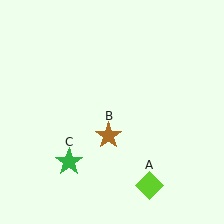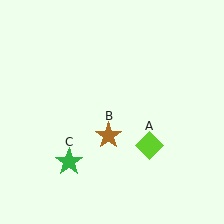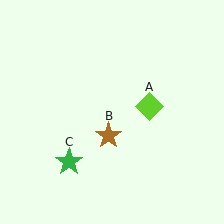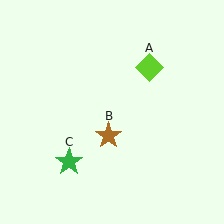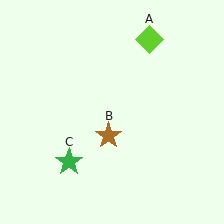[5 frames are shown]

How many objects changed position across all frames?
1 object changed position: lime diamond (object A).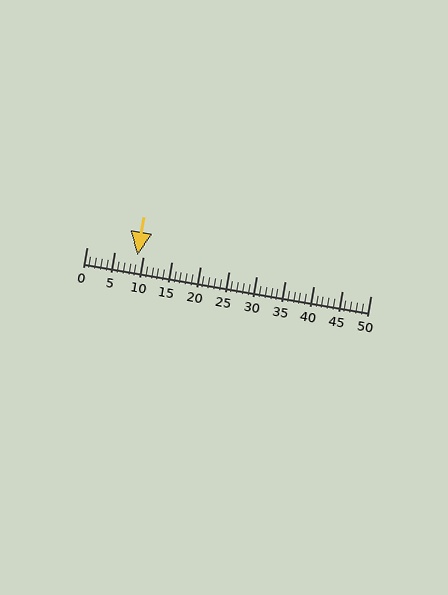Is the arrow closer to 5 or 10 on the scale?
The arrow is closer to 10.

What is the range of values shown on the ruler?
The ruler shows values from 0 to 50.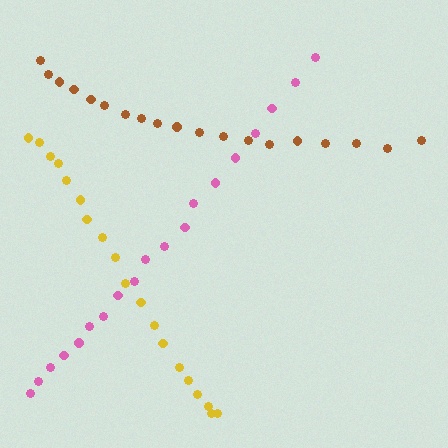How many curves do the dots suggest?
There are 3 distinct paths.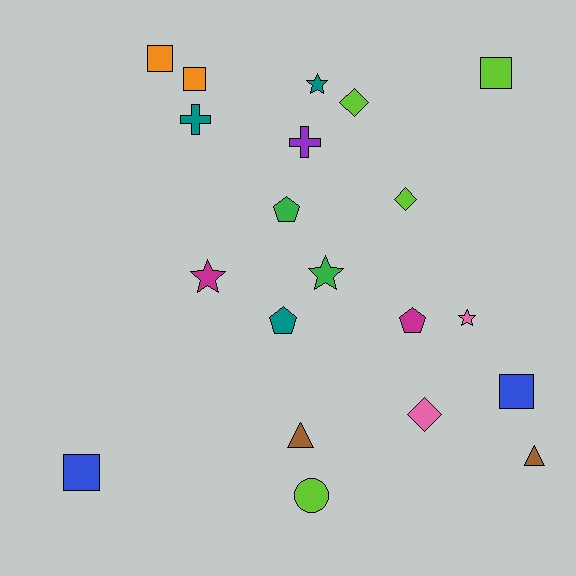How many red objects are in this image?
There are no red objects.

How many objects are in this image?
There are 20 objects.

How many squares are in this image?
There are 5 squares.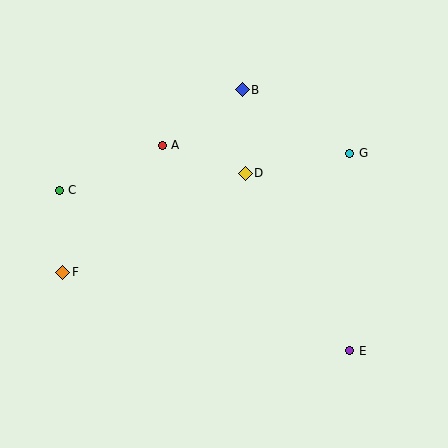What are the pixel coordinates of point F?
Point F is at (63, 272).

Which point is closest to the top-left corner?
Point C is closest to the top-left corner.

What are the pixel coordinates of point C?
Point C is at (59, 190).